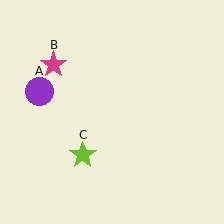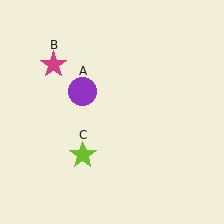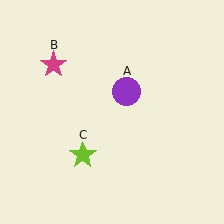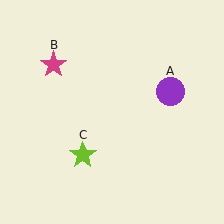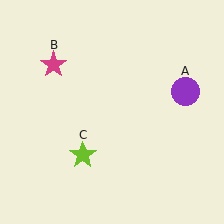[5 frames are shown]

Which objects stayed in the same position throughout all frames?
Magenta star (object B) and lime star (object C) remained stationary.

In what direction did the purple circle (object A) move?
The purple circle (object A) moved right.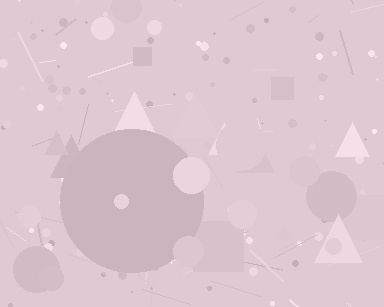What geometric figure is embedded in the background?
A circle is embedded in the background.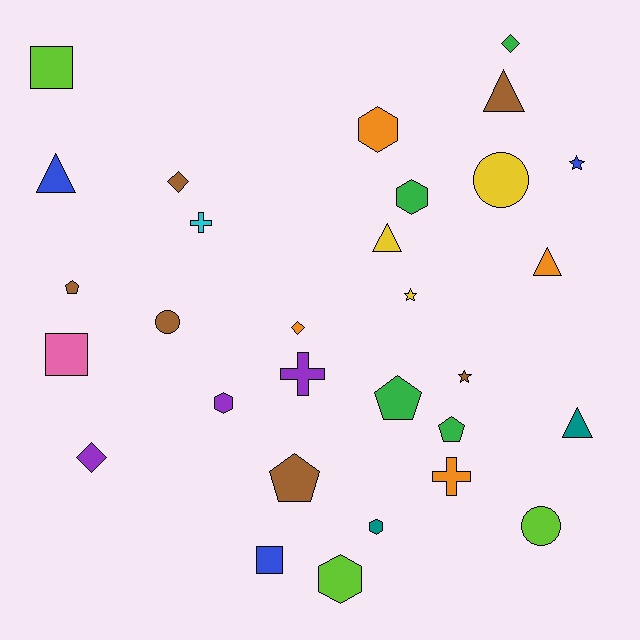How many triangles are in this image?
There are 5 triangles.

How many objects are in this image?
There are 30 objects.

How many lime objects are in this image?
There are 3 lime objects.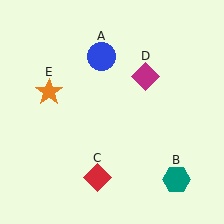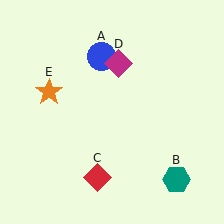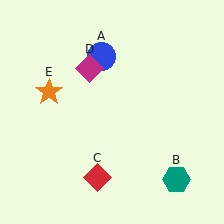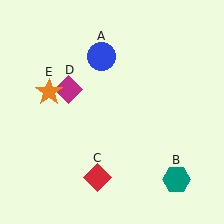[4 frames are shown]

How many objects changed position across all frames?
1 object changed position: magenta diamond (object D).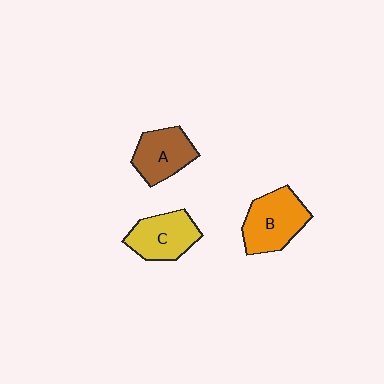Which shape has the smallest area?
Shape A (brown).